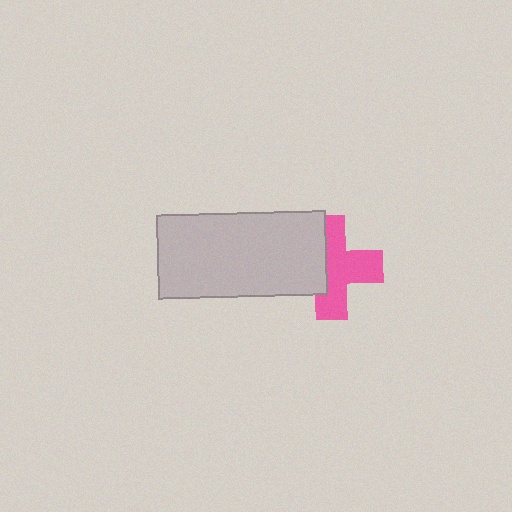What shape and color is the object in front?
The object in front is a light gray rectangle.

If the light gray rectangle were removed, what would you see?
You would see the complete pink cross.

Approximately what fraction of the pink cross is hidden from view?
Roughly 40% of the pink cross is hidden behind the light gray rectangle.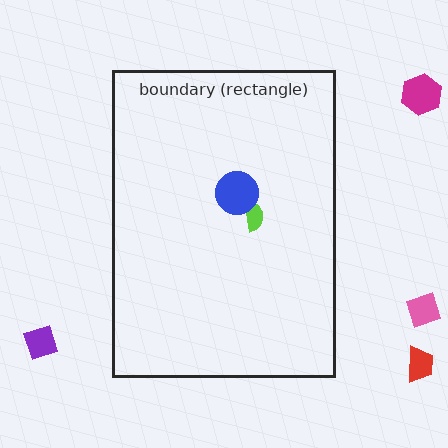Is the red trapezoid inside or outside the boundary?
Outside.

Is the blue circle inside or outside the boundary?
Inside.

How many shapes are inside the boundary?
2 inside, 4 outside.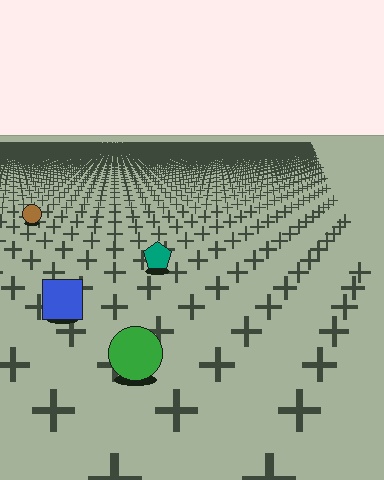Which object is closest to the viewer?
The green circle is closest. The texture marks near it are larger and more spread out.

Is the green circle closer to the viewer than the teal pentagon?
Yes. The green circle is closer — you can tell from the texture gradient: the ground texture is coarser near it.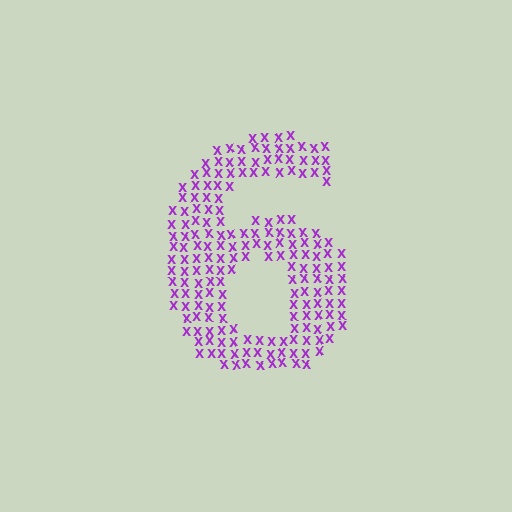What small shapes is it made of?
It is made of small letter X's.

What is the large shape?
The large shape is the digit 6.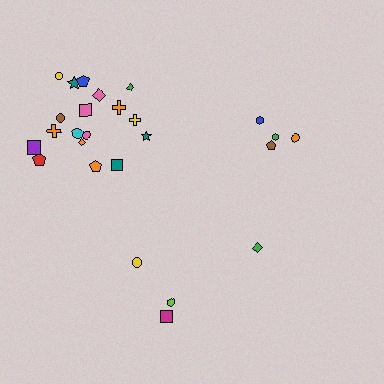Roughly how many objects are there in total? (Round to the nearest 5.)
Roughly 25 objects in total.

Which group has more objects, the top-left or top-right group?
The top-left group.